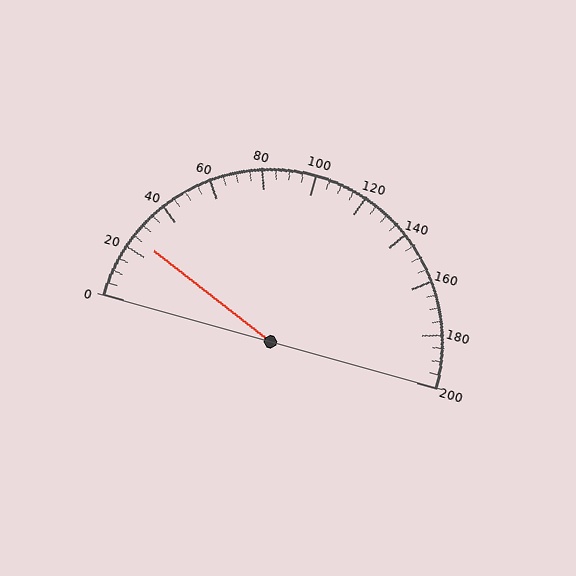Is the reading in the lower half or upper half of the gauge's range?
The reading is in the lower half of the range (0 to 200).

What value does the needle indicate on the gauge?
The needle indicates approximately 25.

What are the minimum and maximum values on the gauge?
The gauge ranges from 0 to 200.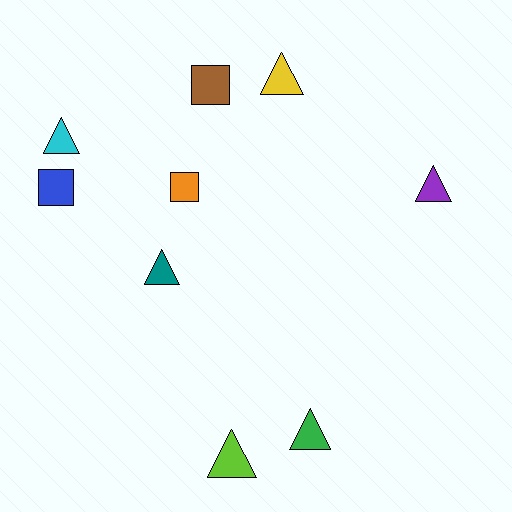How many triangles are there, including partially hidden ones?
There are 6 triangles.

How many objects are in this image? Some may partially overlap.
There are 9 objects.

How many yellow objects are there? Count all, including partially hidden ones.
There is 1 yellow object.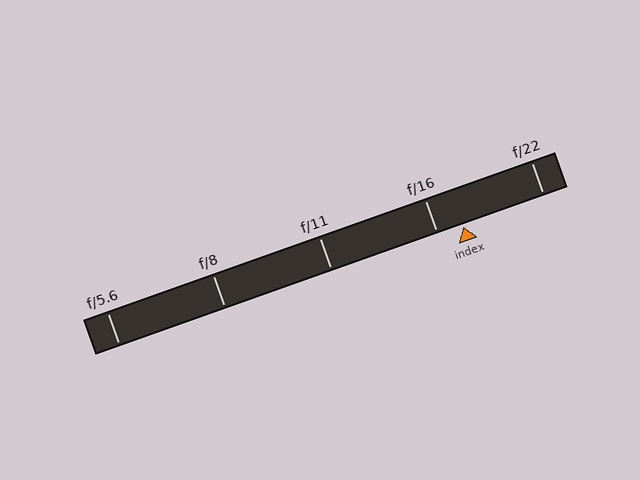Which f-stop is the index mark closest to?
The index mark is closest to f/16.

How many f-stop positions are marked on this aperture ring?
There are 5 f-stop positions marked.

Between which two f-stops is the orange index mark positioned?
The index mark is between f/16 and f/22.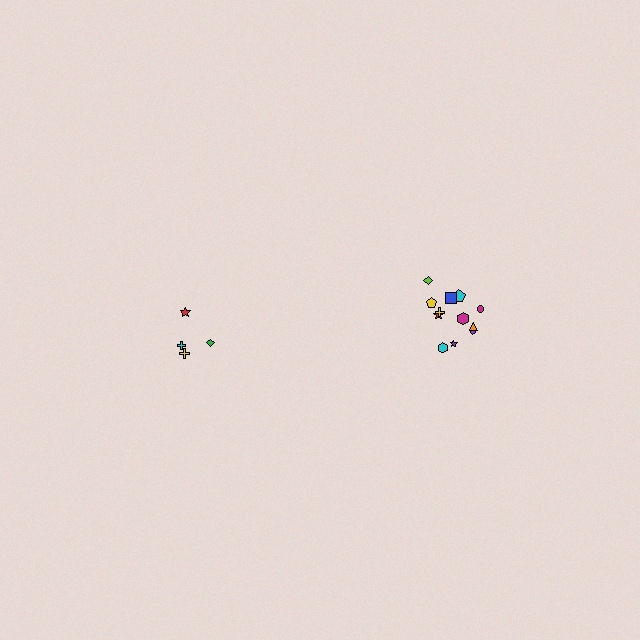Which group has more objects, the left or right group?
The right group.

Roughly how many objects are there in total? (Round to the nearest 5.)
Roughly 15 objects in total.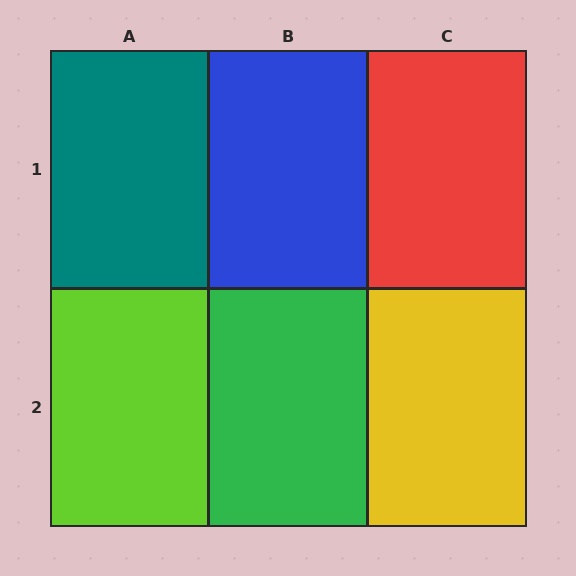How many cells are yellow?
1 cell is yellow.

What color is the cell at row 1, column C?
Red.